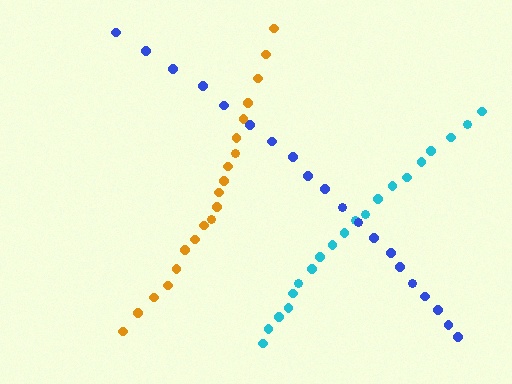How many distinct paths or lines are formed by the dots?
There are 3 distinct paths.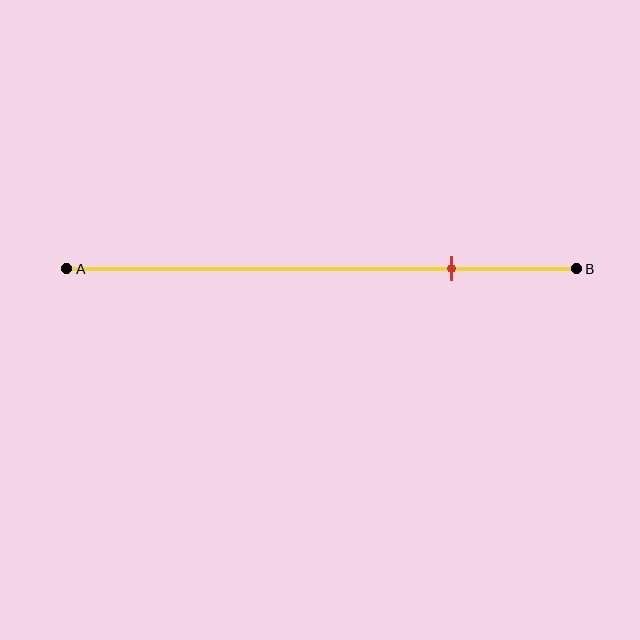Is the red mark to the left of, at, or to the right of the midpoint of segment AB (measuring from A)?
The red mark is to the right of the midpoint of segment AB.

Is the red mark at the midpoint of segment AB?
No, the mark is at about 75% from A, not at the 50% midpoint.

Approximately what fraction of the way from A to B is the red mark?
The red mark is approximately 75% of the way from A to B.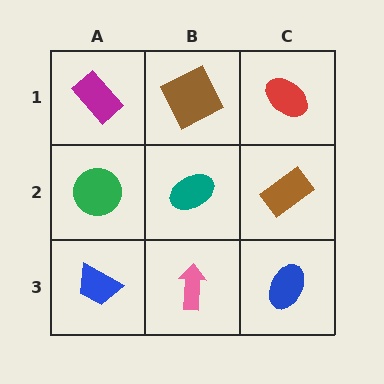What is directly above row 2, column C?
A red ellipse.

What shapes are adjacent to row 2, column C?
A red ellipse (row 1, column C), a blue ellipse (row 3, column C), a teal ellipse (row 2, column B).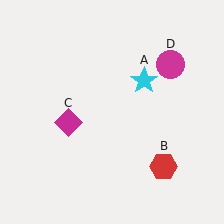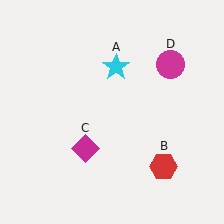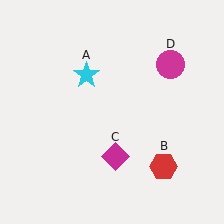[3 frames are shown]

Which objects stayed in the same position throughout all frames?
Red hexagon (object B) and magenta circle (object D) remained stationary.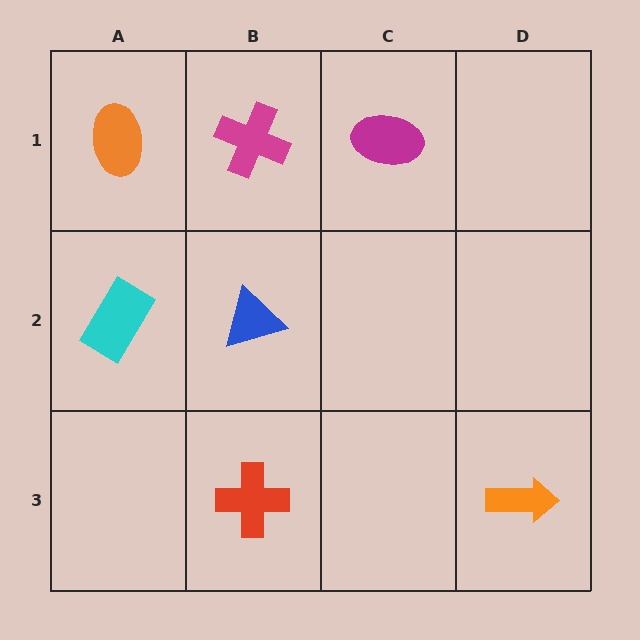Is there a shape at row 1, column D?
No, that cell is empty.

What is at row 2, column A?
A cyan rectangle.